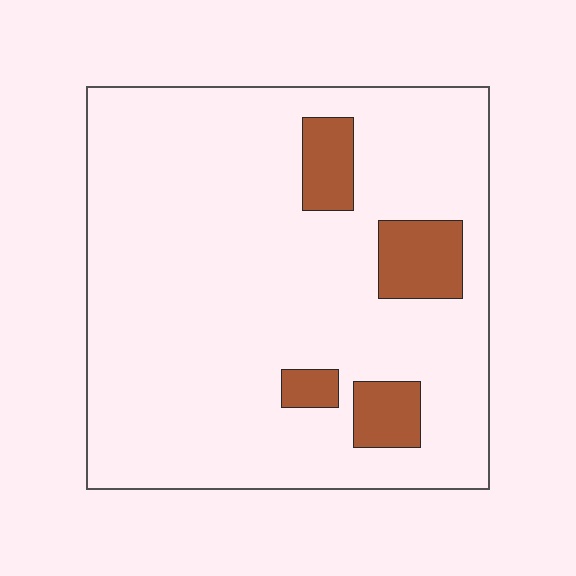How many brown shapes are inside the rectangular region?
4.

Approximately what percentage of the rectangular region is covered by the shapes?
Approximately 10%.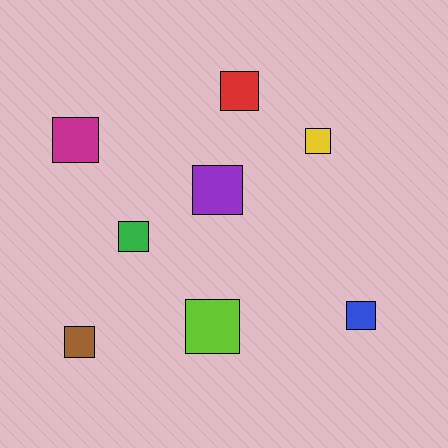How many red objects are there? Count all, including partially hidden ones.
There is 1 red object.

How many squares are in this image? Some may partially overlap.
There are 8 squares.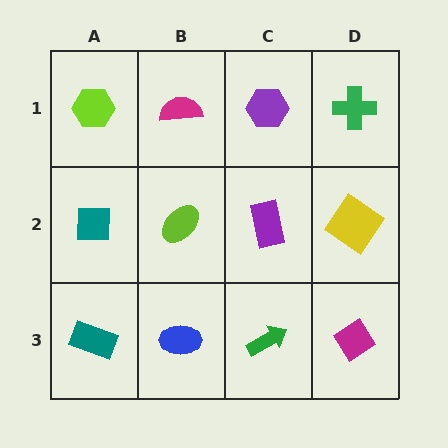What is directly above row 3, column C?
A purple rectangle.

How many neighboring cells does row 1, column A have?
2.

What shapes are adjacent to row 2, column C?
A purple hexagon (row 1, column C), a green arrow (row 3, column C), a lime ellipse (row 2, column B), a yellow diamond (row 2, column D).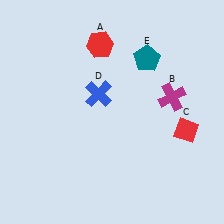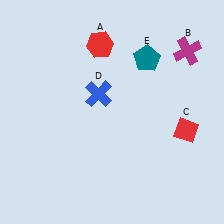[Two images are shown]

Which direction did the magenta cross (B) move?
The magenta cross (B) moved up.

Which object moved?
The magenta cross (B) moved up.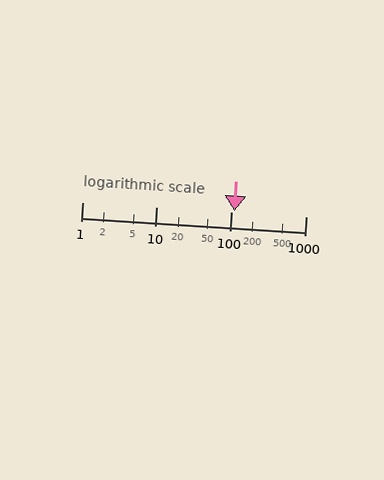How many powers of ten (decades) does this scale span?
The scale spans 3 decades, from 1 to 1000.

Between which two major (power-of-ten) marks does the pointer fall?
The pointer is between 100 and 1000.